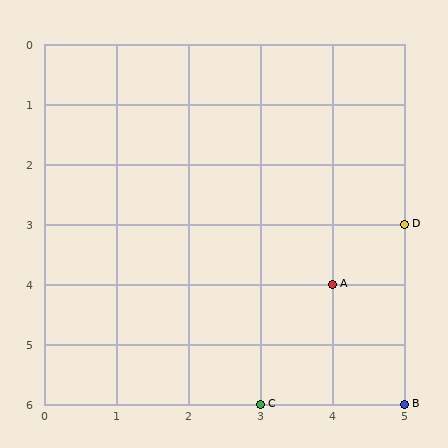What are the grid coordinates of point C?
Point C is at grid coordinates (3, 6).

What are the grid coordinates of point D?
Point D is at grid coordinates (5, 3).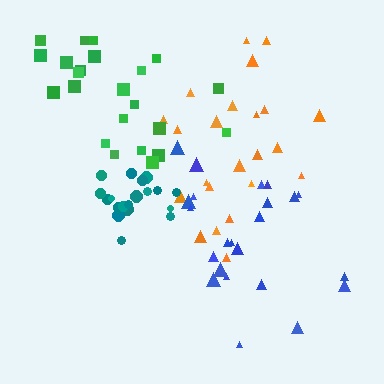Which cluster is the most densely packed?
Teal.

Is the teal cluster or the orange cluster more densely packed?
Teal.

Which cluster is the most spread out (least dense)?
Orange.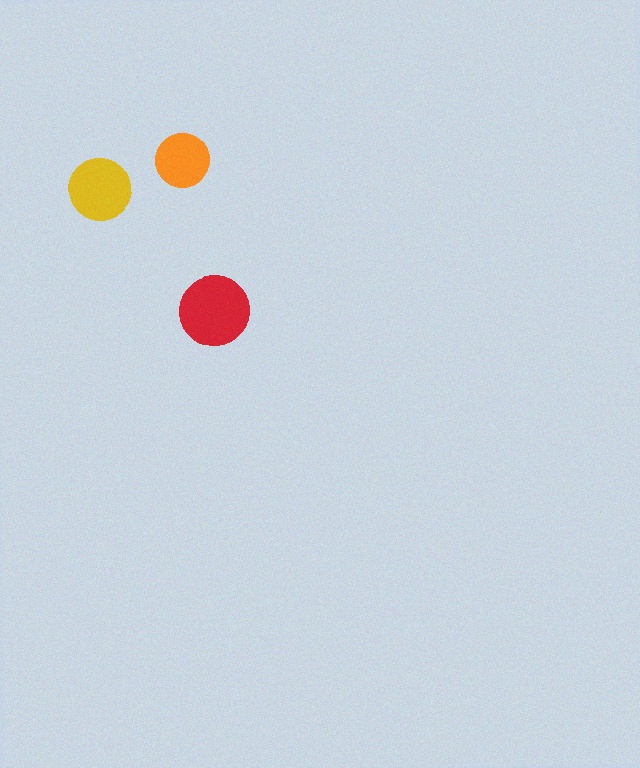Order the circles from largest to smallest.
the red one, the yellow one, the orange one.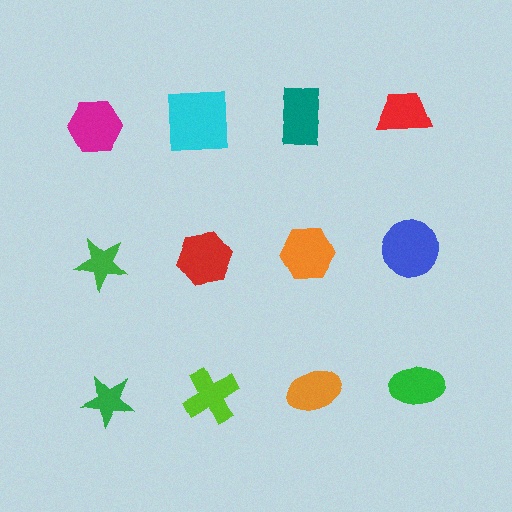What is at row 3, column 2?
A lime cross.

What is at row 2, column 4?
A blue circle.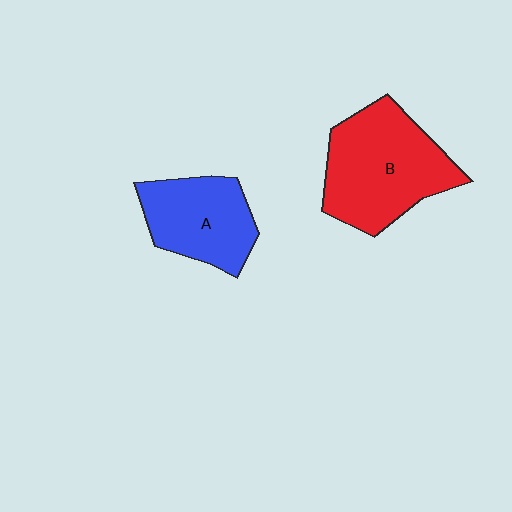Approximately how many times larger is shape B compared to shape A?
Approximately 1.4 times.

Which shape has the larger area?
Shape B (red).